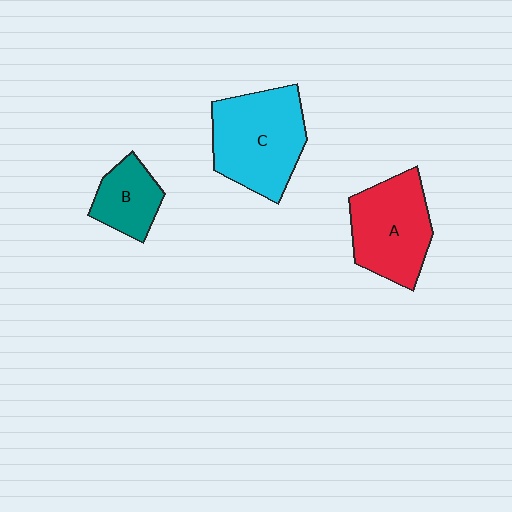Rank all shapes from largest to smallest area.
From largest to smallest: C (cyan), A (red), B (teal).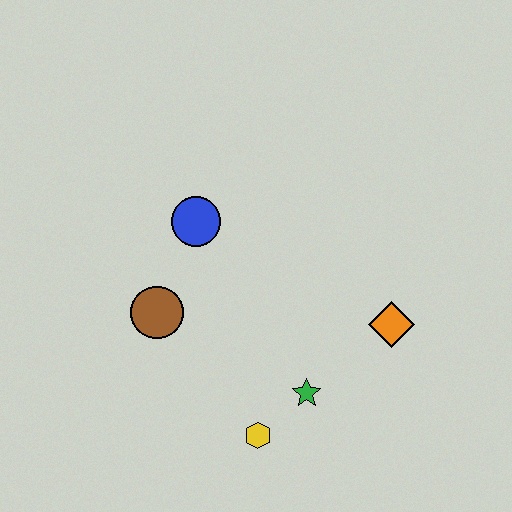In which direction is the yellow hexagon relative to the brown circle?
The yellow hexagon is below the brown circle.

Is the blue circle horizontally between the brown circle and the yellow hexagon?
Yes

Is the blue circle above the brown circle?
Yes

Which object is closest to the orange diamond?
The green star is closest to the orange diamond.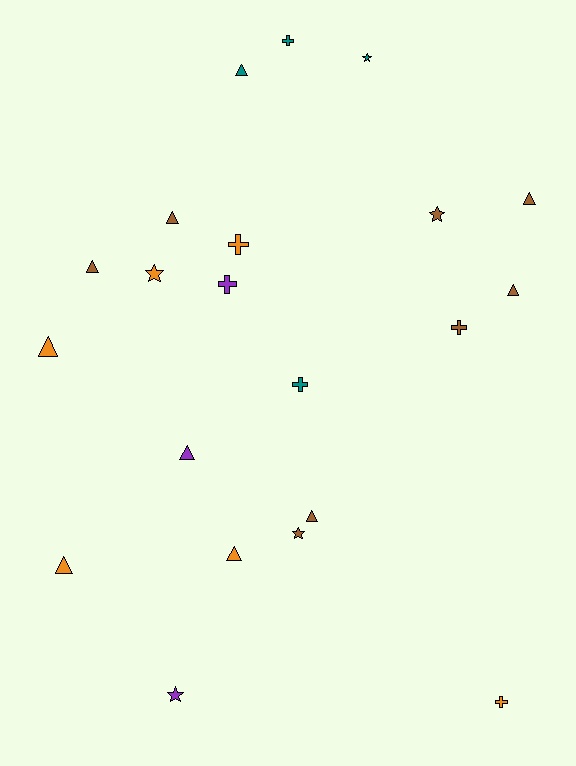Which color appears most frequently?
Brown, with 8 objects.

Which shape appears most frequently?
Triangle, with 10 objects.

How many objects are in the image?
There are 21 objects.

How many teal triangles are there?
There is 1 teal triangle.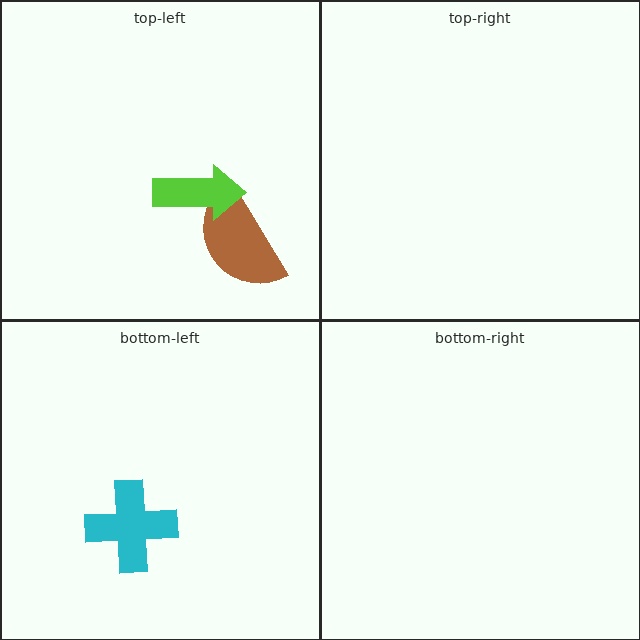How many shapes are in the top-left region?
2.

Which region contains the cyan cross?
The bottom-left region.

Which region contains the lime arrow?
The top-left region.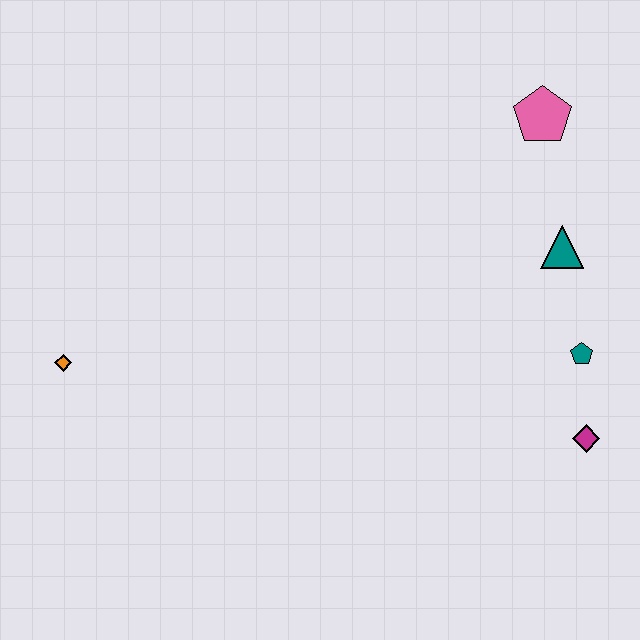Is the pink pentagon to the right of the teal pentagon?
No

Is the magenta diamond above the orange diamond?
No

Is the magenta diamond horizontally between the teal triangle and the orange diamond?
No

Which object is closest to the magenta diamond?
The teal pentagon is closest to the magenta diamond.